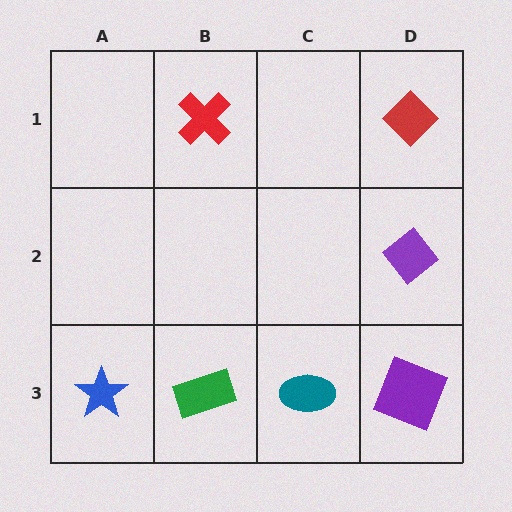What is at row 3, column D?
A purple square.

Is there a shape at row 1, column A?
No, that cell is empty.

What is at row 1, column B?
A red cross.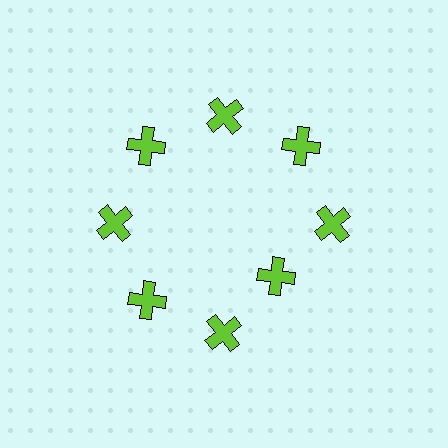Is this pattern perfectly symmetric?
No. The 8 lime crosses are arranged in a ring, but one element near the 4 o'clock position is pulled inward toward the center, breaking the 8-fold rotational symmetry.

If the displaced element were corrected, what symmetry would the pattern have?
It would have 8-fold rotational symmetry — the pattern would map onto itself every 45 degrees.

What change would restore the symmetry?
The symmetry would be restored by moving it outward, back onto the ring so that all 8 crosses sit at equal angles and equal distance from the center.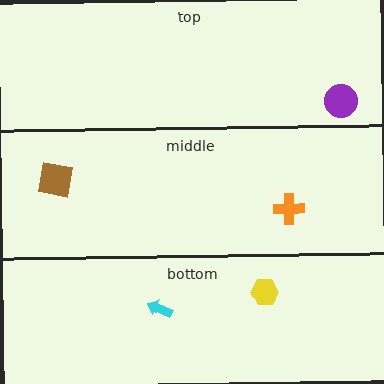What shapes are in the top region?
The purple circle.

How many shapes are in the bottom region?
2.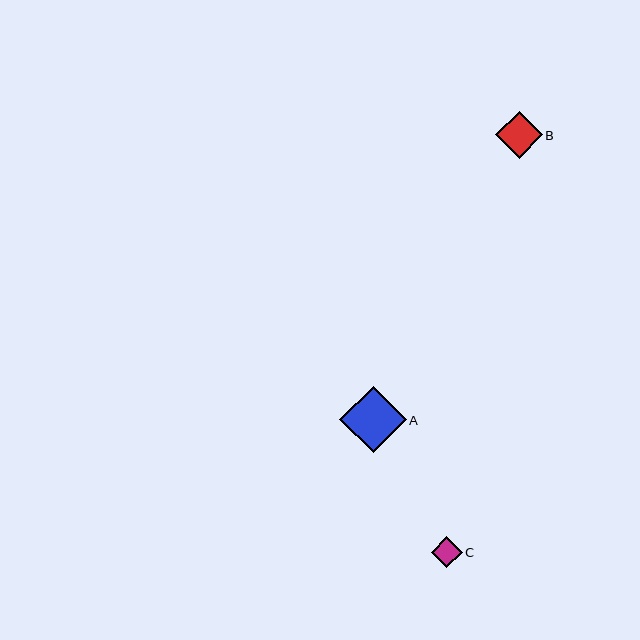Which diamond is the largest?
Diamond A is the largest with a size of approximately 66 pixels.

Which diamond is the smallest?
Diamond C is the smallest with a size of approximately 31 pixels.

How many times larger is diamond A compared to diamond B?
Diamond A is approximately 1.4 times the size of diamond B.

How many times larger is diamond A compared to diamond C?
Diamond A is approximately 2.1 times the size of diamond C.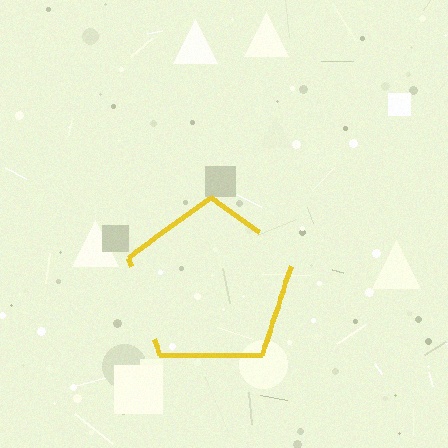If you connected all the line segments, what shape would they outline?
They would outline a pentagon.